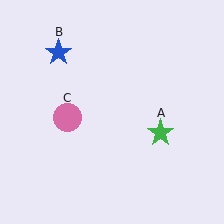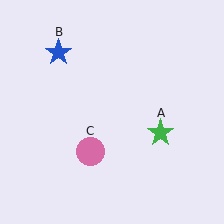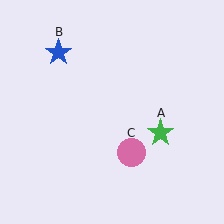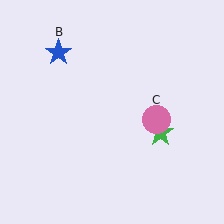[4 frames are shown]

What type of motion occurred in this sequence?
The pink circle (object C) rotated counterclockwise around the center of the scene.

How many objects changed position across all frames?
1 object changed position: pink circle (object C).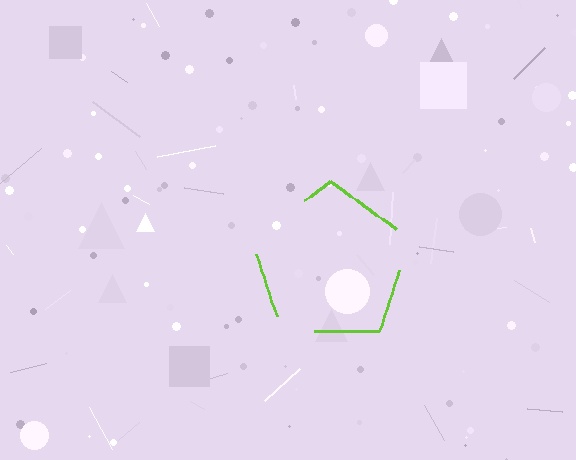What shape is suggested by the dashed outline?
The dashed outline suggests a pentagon.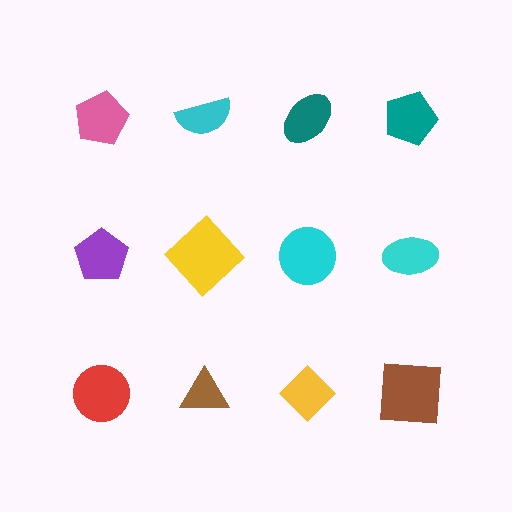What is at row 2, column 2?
A yellow diamond.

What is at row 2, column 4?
A cyan ellipse.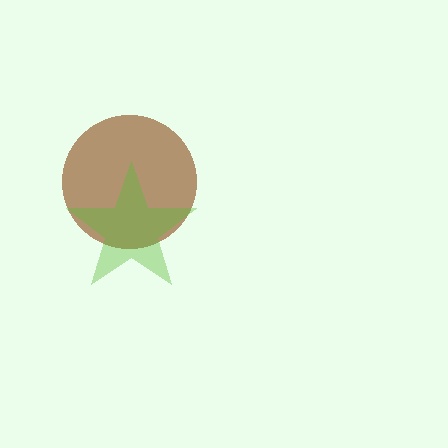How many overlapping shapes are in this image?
There are 2 overlapping shapes in the image.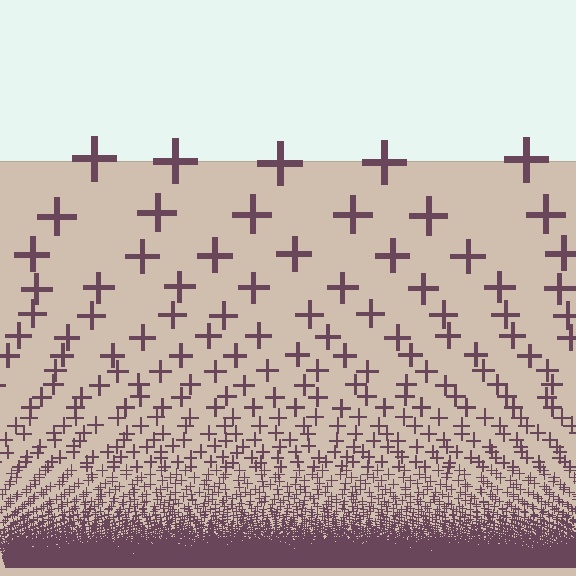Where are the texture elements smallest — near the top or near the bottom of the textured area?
Near the bottom.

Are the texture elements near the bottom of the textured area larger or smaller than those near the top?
Smaller. The gradient is inverted — elements near the bottom are smaller and denser.